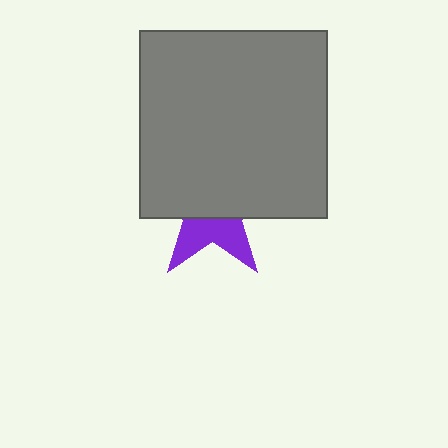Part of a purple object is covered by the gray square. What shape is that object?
It is a star.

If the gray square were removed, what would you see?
You would see the complete purple star.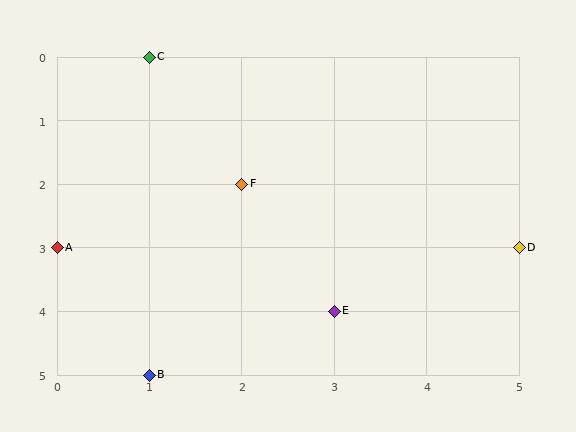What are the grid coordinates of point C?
Point C is at grid coordinates (1, 0).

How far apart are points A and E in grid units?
Points A and E are 3 columns and 1 row apart (about 3.2 grid units diagonally).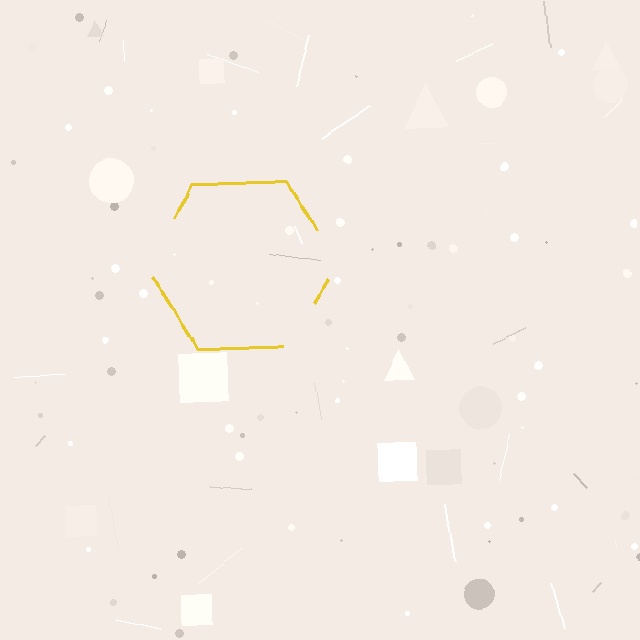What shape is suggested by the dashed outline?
The dashed outline suggests a hexagon.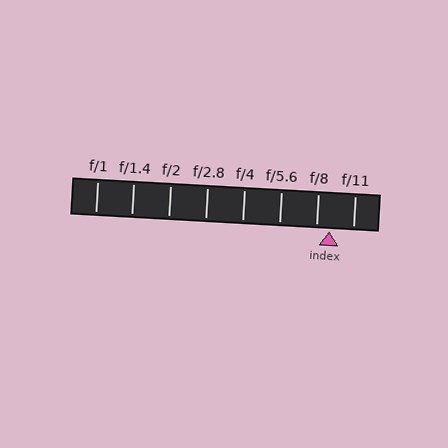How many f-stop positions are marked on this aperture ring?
There are 8 f-stop positions marked.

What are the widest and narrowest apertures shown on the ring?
The widest aperture shown is f/1 and the narrowest is f/11.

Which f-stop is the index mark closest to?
The index mark is closest to f/8.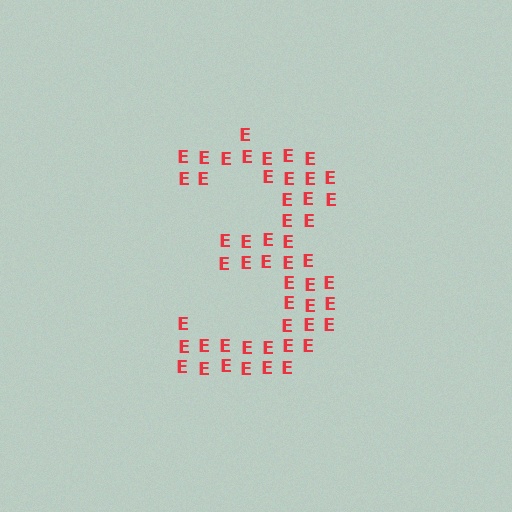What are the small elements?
The small elements are letter E's.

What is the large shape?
The large shape is the digit 3.